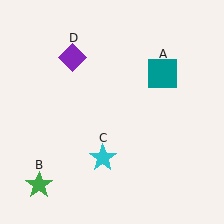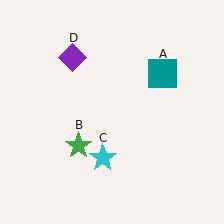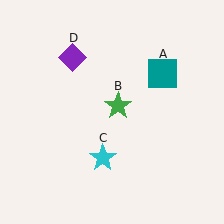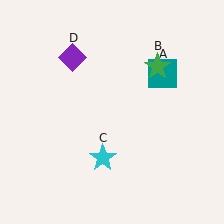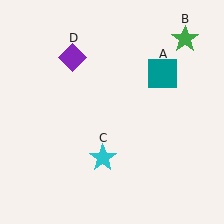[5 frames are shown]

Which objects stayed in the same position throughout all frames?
Teal square (object A) and cyan star (object C) and purple diamond (object D) remained stationary.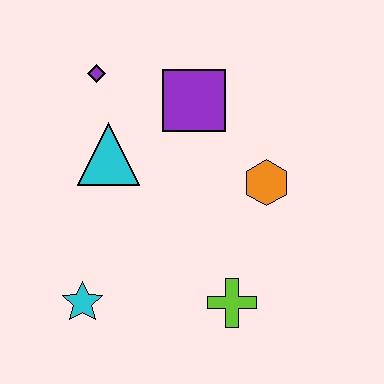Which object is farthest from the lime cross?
The purple diamond is farthest from the lime cross.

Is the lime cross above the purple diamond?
No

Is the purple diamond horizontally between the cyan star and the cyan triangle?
Yes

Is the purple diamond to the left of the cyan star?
No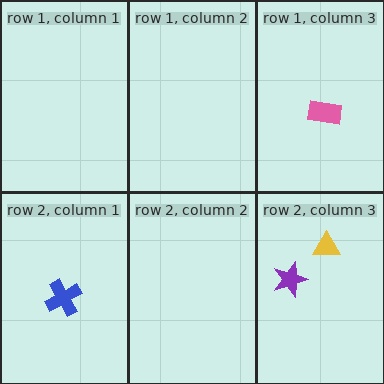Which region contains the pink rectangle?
The row 1, column 3 region.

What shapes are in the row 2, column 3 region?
The purple star, the yellow triangle.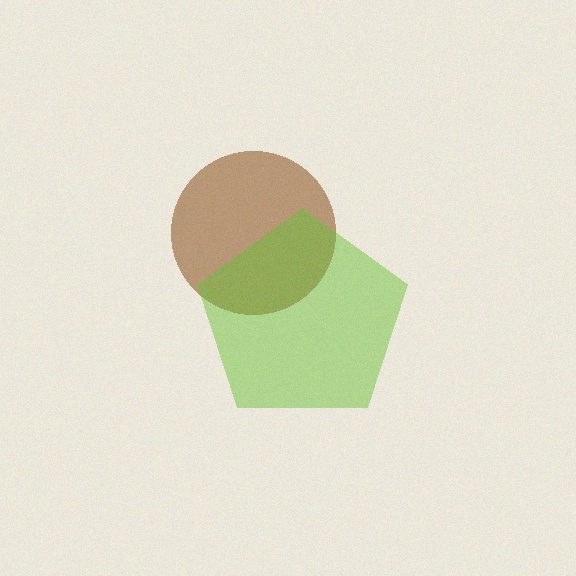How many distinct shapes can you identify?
There are 2 distinct shapes: a brown circle, a lime pentagon.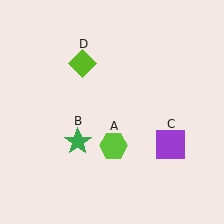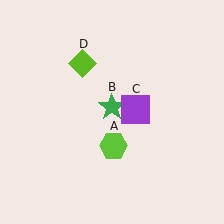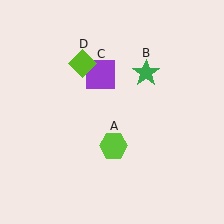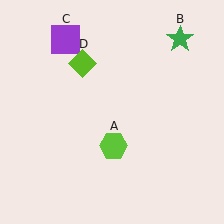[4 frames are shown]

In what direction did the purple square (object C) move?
The purple square (object C) moved up and to the left.